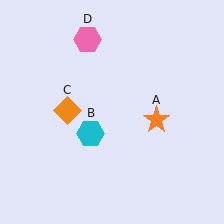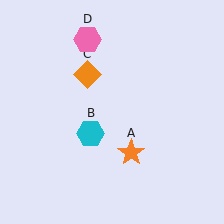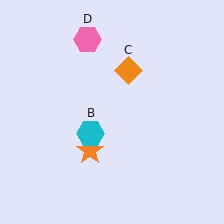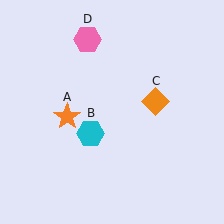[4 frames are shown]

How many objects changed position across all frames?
2 objects changed position: orange star (object A), orange diamond (object C).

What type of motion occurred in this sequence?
The orange star (object A), orange diamond (object C) rotated clockwise around the center of the scene.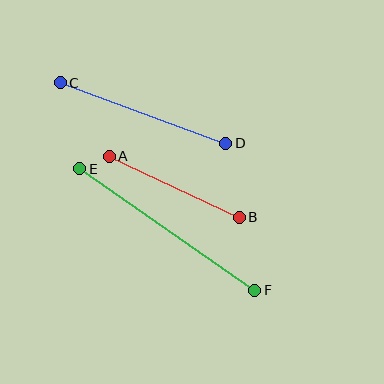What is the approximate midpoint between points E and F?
The midpoint is at approximately (167, 230) pixels.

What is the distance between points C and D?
The distance is approximately 176 pixels.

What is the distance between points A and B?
The distance is approximately 144 pixels.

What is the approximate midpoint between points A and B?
The midpoint is at approximately (174, 187) pixels.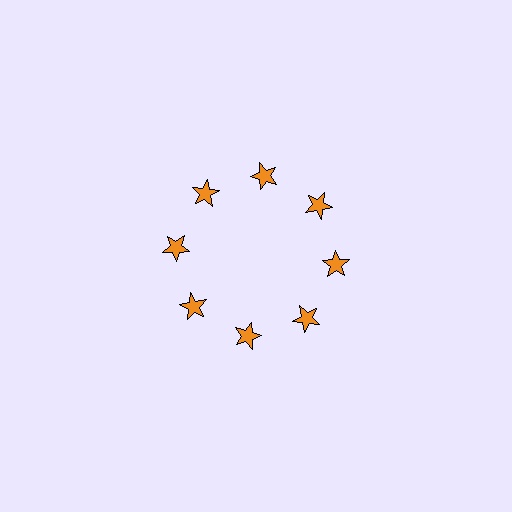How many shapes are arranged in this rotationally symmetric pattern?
There are 8 shapes, arranged in 8 groups of 1.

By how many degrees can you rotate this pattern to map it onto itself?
The pattern maps onto itself every 45 degrees of rotation.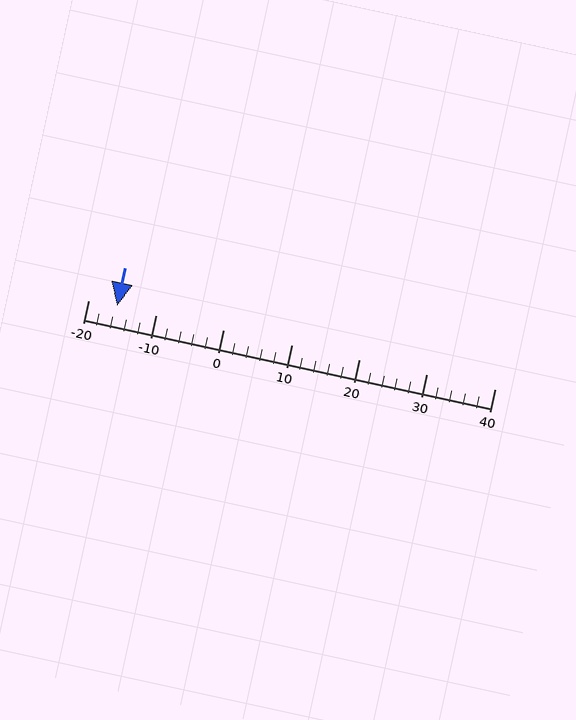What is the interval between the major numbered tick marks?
The major tick marks are spaced 10 units apart.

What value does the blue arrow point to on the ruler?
The blue arrow points to approximately -16.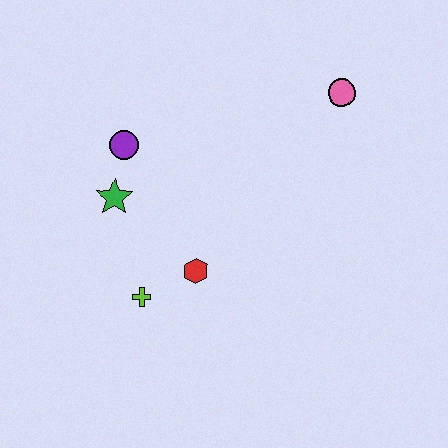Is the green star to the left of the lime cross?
Yes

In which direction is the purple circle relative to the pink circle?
The purple circle is to the left of the pink circle.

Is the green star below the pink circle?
Yes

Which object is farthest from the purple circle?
The pink circle is farthest from the purple circle.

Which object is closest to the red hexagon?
The lime cross is closest to the red hexagon.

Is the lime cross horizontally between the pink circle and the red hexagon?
No